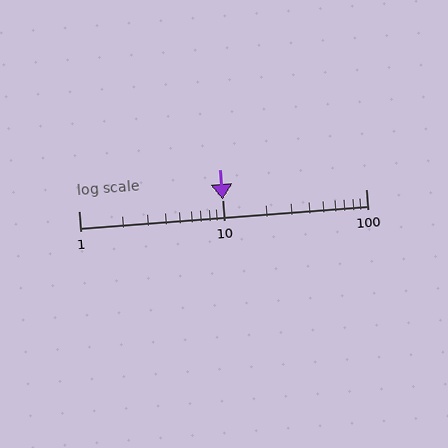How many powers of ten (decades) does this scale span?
The scale spans 2 decades, from 1 to 100.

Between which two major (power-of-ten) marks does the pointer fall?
The pointer is between 10 and 100.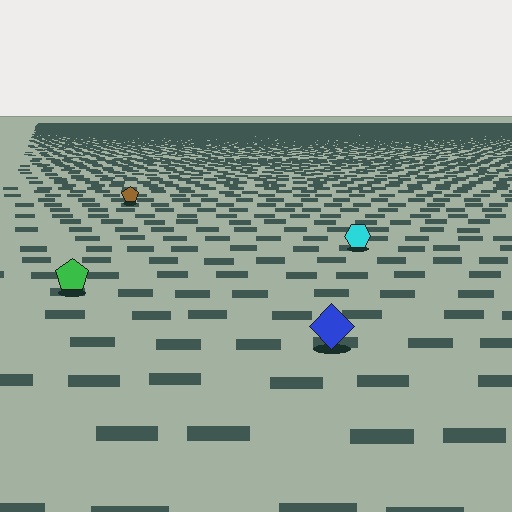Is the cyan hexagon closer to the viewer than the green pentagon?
No. The green pentagon is closer — you can tell from the texture gradient: the ground texture is coarser near it.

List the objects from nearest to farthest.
From nearest to farthest: the blue diamond, the green pentagon, the cyan hexagon, the brown pentagon.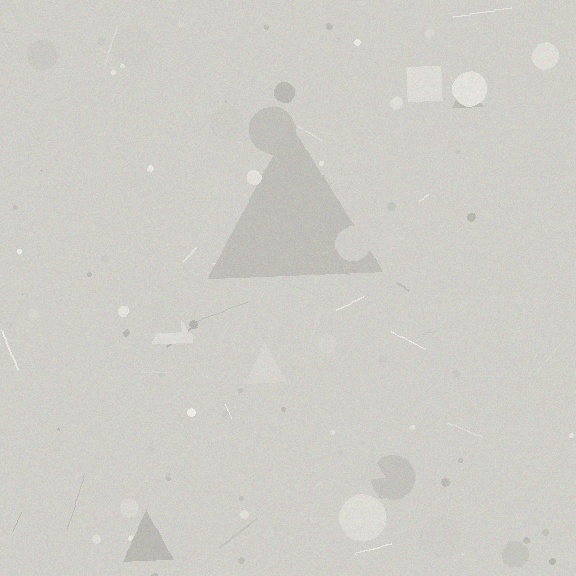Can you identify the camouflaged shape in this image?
The camouflaged shape is a triangle.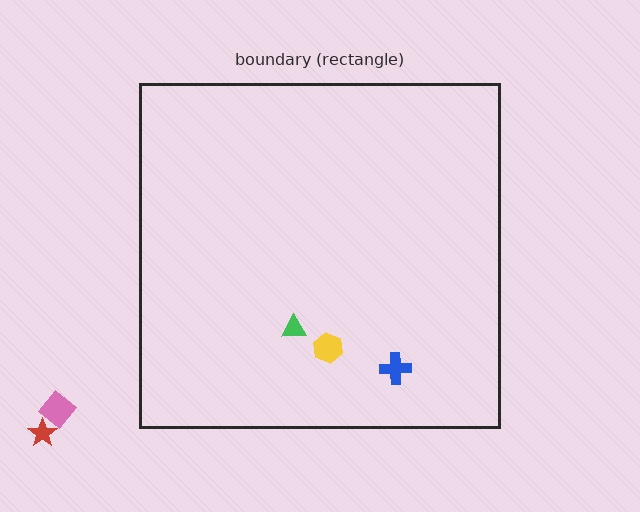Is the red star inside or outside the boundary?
Outside.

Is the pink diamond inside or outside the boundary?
Outside.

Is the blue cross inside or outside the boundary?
Inside.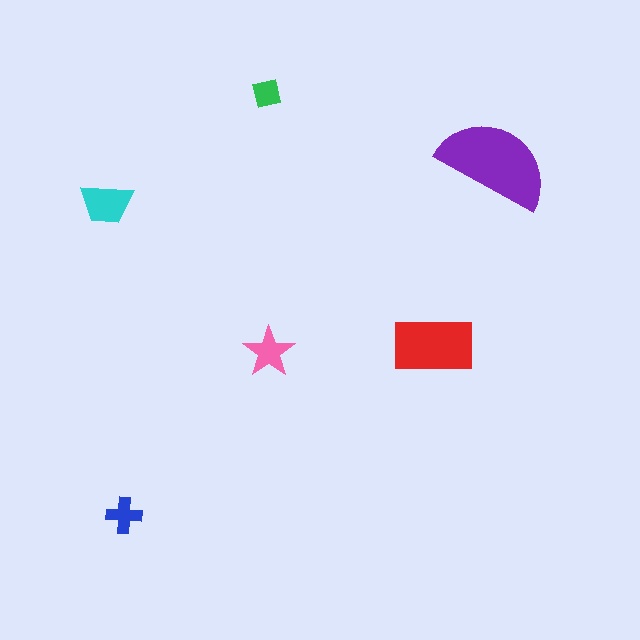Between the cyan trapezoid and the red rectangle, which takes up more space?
The red rectangle.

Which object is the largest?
The purple semicircle.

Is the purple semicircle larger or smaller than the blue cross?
Larger.